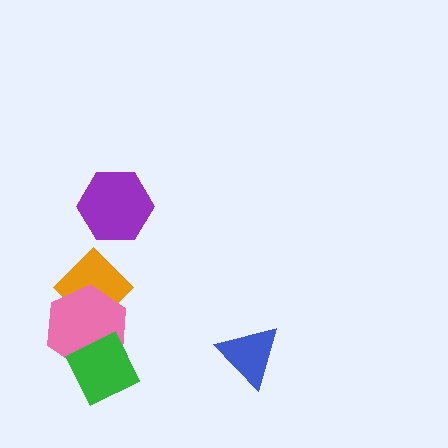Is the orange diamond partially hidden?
Yes, it is partially covered by another shape.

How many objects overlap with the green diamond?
1 object overlaps with the green diamond.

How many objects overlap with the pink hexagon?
2 objects overlap with the pink hexagon.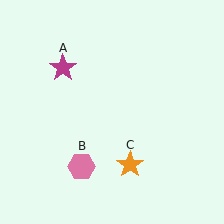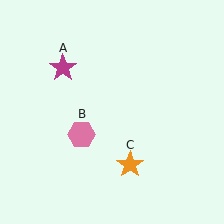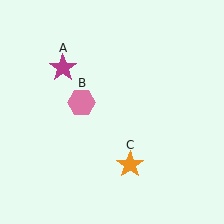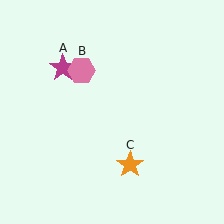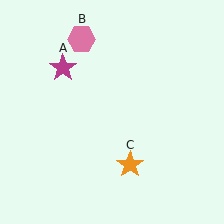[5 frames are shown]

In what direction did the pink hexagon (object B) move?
The pink hexagon (object B) moved up.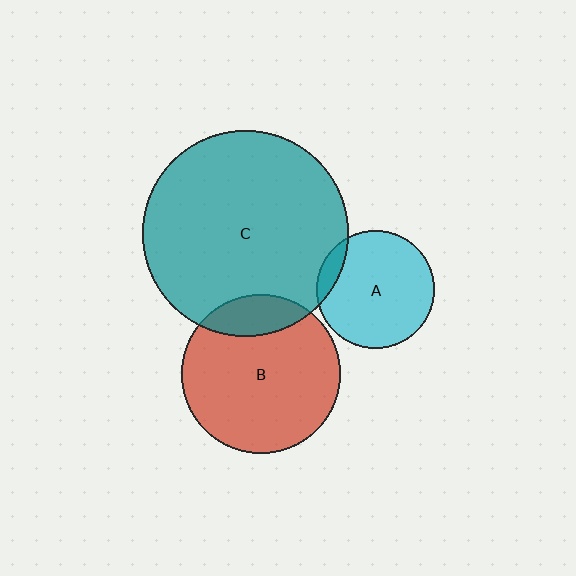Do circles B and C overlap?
Yes.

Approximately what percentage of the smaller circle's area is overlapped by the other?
Approximately 15%.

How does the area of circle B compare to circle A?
Approximately 1.8 times.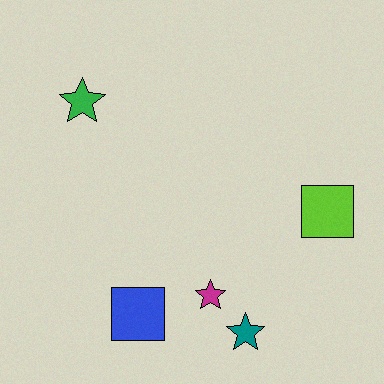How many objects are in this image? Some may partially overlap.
There are 5 objects.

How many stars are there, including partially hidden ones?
There are 3 stars.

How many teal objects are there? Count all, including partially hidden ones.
There is 1 teal object.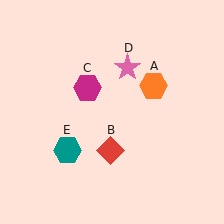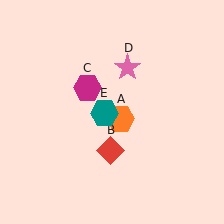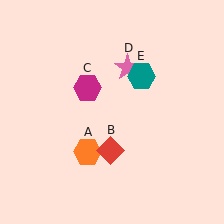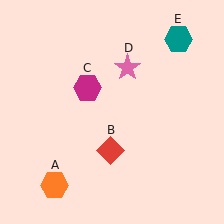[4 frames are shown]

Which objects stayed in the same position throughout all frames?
Red diamond (object B) and magenta hexagon (object C) and pink star (object D) remained stationary.